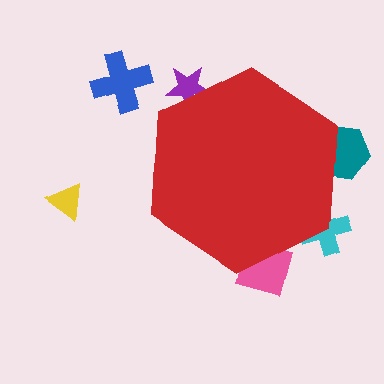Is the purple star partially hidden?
Yes, the purple star is partially hidden behind the red hexagon.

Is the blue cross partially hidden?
No, the blue cross is fully visible.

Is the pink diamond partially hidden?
Yes, the pink diamond is partially hidden behind the red hexagon.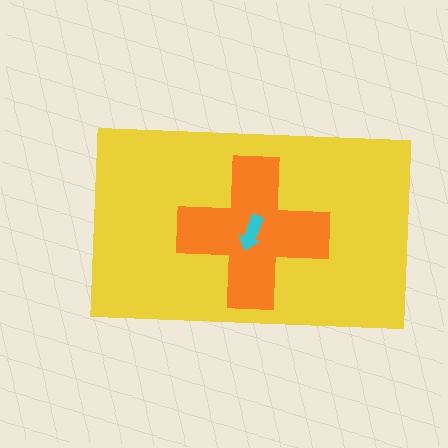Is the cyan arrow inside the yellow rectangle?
Yes.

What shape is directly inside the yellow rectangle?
The orange cross.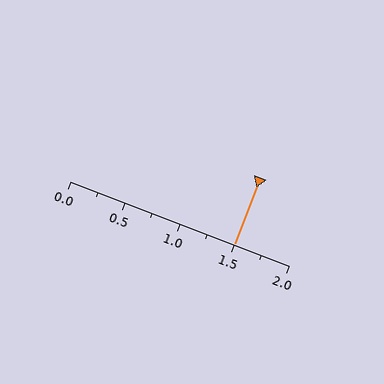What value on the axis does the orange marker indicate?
The marker indicates approximately 1.5.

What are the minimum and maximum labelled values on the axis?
The axis runs from 0.0 to 2.0.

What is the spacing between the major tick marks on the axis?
The major ticks are spaced 0.5 apart.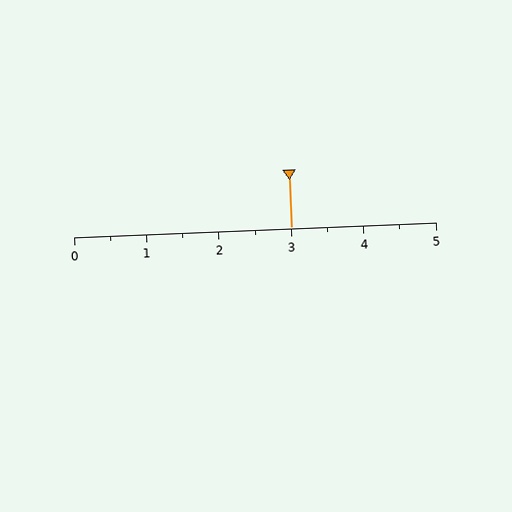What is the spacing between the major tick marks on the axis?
The major ticks are spaced 1 apart.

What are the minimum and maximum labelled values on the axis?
The axis runs from 0 to 5.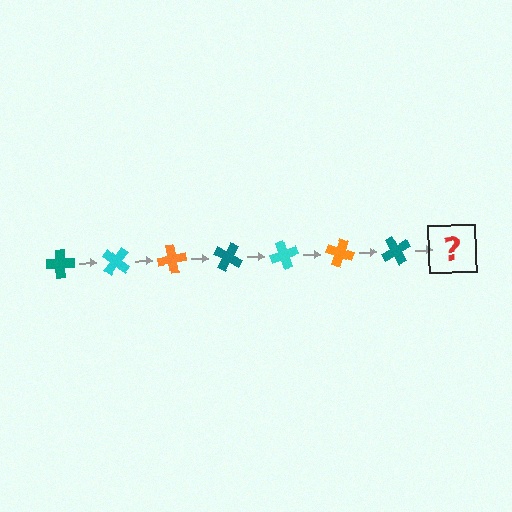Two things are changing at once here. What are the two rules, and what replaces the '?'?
The two rules are that it rotates 40 degrees each step and the color cycles through teal, cyan, and orange. The '?' should be a cyan cross, rotated 280 degrees from the start.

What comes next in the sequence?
The next element should be a cyan cross, rotated 280 degrees from the start.